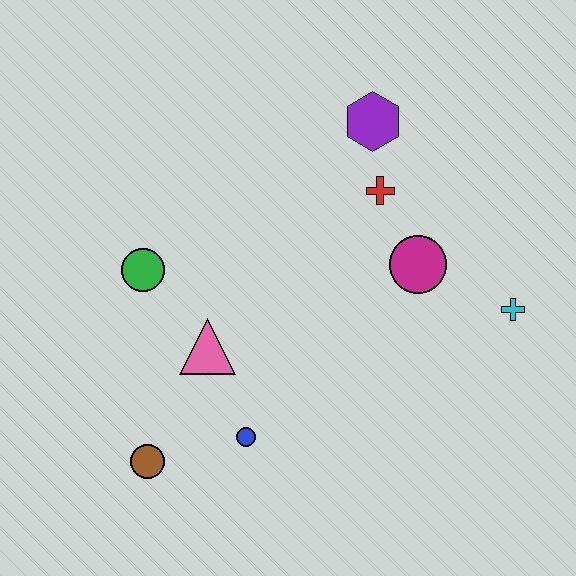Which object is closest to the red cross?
The purple hexagon is closest to the red cross.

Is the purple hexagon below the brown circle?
No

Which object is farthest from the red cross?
The brown circle is farthest from the red cross.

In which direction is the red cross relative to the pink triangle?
The red cross is to the right of the pink triangle.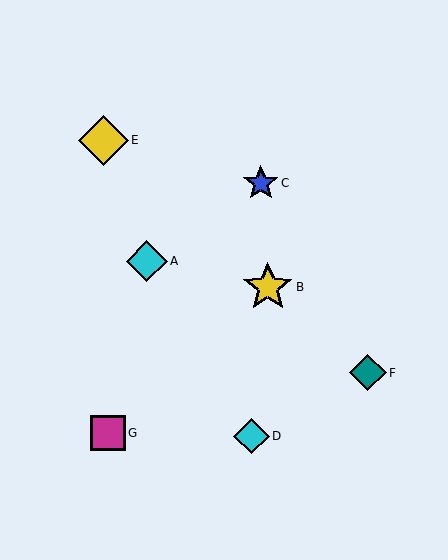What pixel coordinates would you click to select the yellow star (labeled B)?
Click at (268, 287) to select the yellow star B.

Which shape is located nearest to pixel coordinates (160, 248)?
The cyan diamond (labeled A) at (147, 261) is nearest to that location.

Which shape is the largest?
The yellow star (labeled B) is the largest.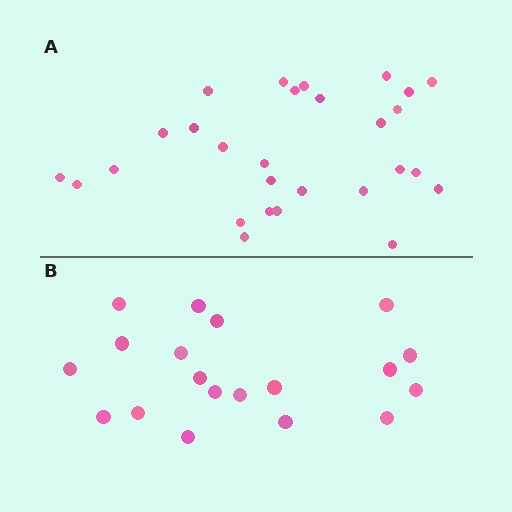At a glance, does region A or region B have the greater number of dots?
Region A (the top region) has more dots.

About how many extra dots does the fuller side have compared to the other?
Region A has roughly 8 or so more dots than region B.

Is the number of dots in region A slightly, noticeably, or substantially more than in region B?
Region A has substantially more. The ratio is roughly 1.5 to 1.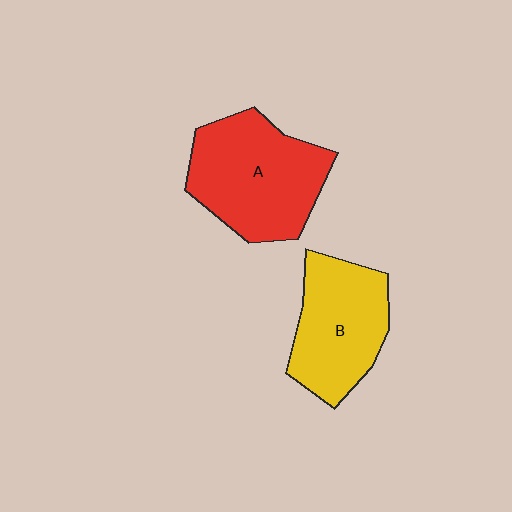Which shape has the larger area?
Shape A (red).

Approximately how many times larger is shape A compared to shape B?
Approximately 1.2 times.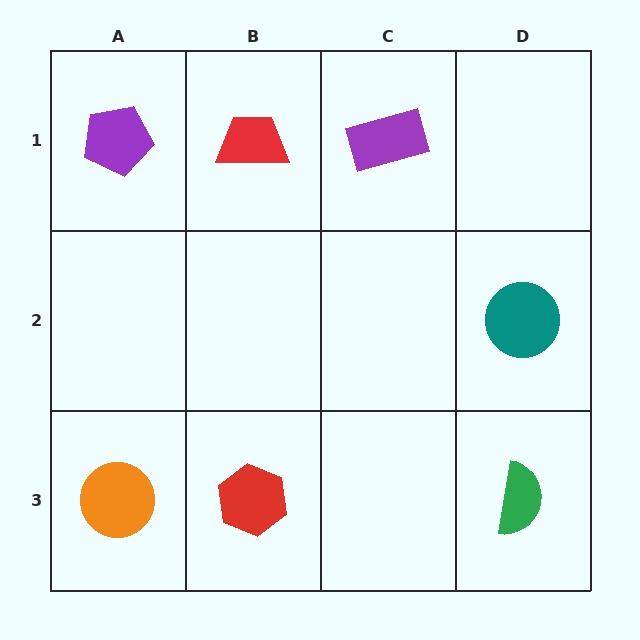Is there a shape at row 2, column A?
No, that cell is empty.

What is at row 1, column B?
A red trapezoid.